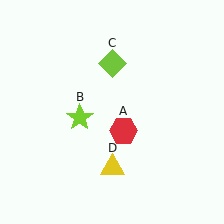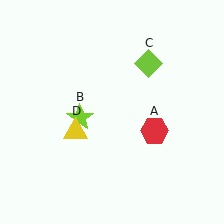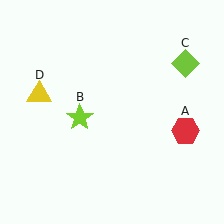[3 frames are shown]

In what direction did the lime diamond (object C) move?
The lime diamond (object C) moved right.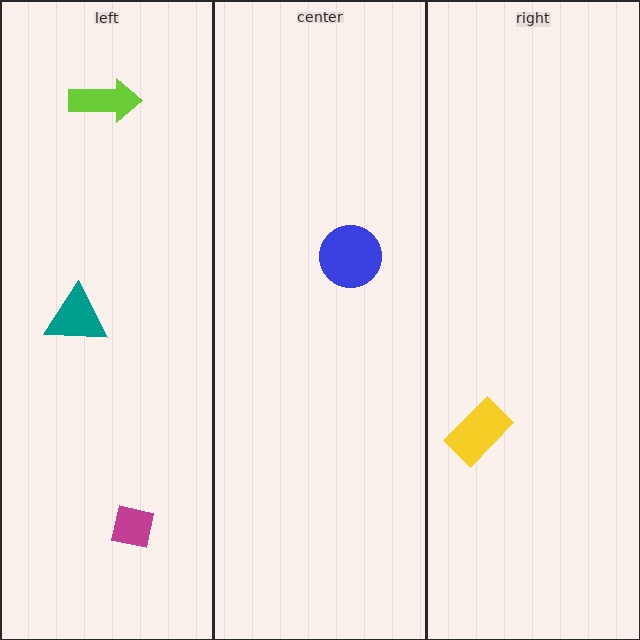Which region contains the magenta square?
The left region.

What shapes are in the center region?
The blue circle.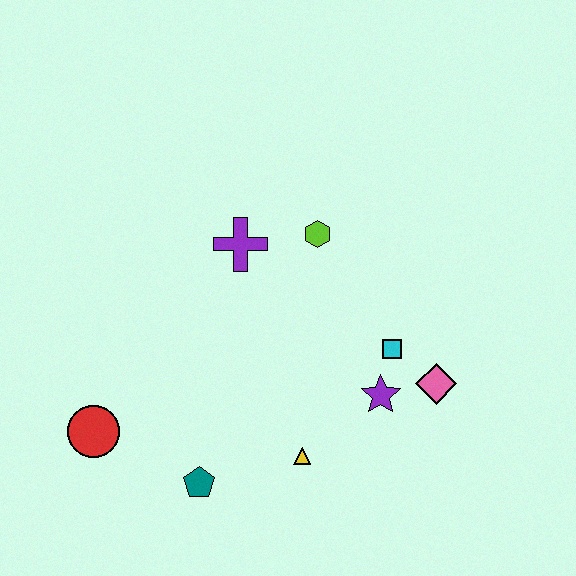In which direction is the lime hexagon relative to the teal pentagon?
The lime hexagon is above the teal pentagon.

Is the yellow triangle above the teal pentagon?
Yes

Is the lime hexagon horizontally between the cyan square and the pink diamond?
No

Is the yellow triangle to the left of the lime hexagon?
Yes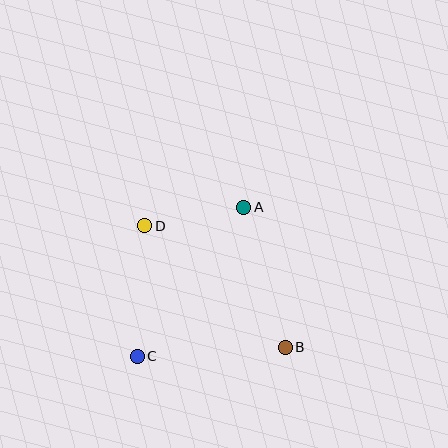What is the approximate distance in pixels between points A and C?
The distance between A and C is approximately 183 pixels.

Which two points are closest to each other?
Points A and D are closest to each other.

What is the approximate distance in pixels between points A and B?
The distance between A and B is approximately 146 pixels.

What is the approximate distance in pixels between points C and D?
The distance between C and D is approximately 131 pixels.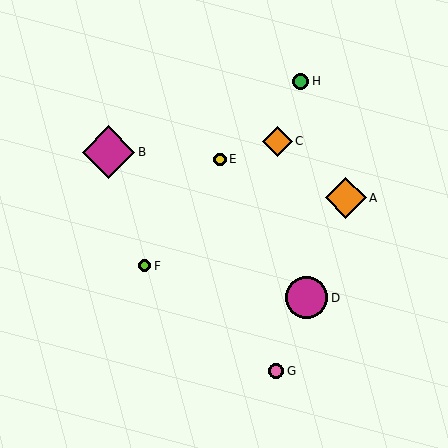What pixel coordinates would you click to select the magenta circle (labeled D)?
Click at (307, 298) to select the magenta circle D.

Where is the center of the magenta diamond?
The center of the magenta diamond is at (109, 152).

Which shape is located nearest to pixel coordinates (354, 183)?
The orange diamond (labeled A) at (346, 198) is nearest to that location.